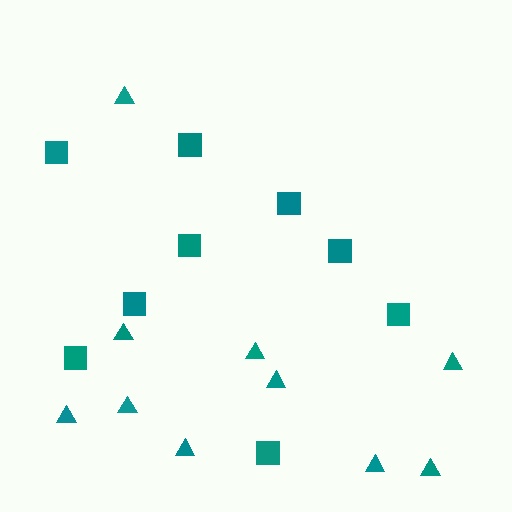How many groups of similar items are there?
There are 2 groups: one group of triangles (10) and one group of squares (9).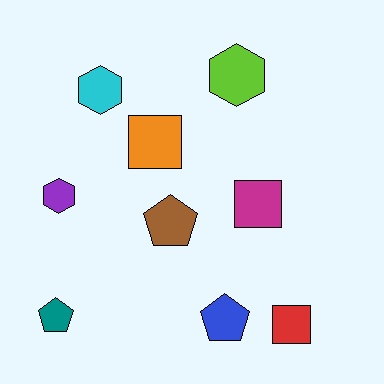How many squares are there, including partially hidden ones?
There are 3 squares.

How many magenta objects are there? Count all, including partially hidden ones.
There is 1 magenta object.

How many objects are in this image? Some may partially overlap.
There are 9 objects.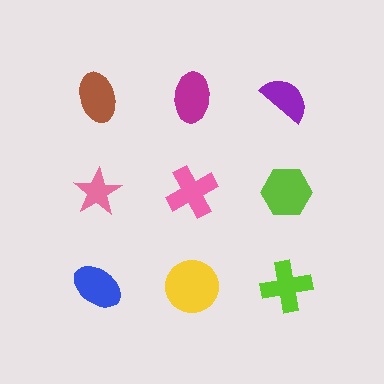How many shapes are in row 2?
3 shapes.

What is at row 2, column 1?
A pink star.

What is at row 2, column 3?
A lime hexagon.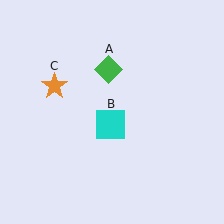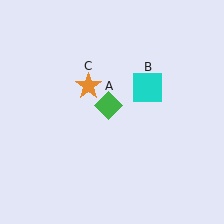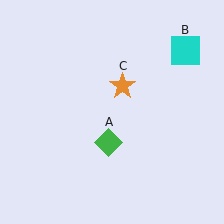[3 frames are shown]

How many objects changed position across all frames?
3 objects changed position: green diamond (object A), cyan square (object B), orange star (object C).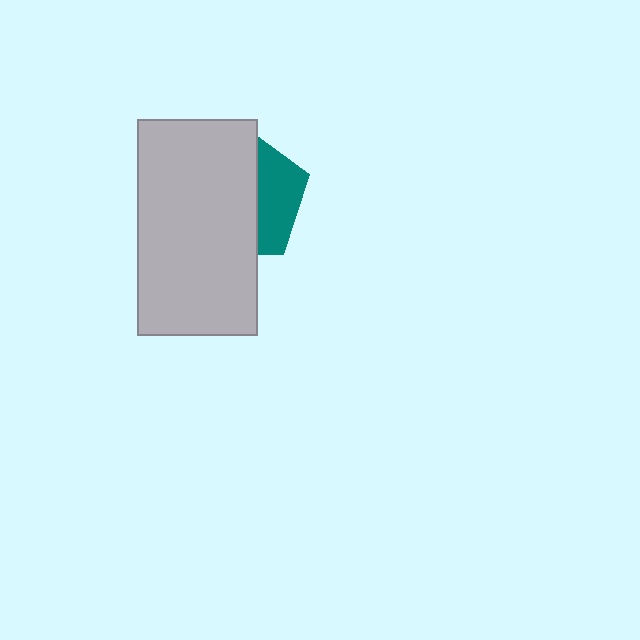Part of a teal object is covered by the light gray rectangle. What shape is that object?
It is a pentagon.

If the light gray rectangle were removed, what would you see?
You would see the complete teal pentagon.